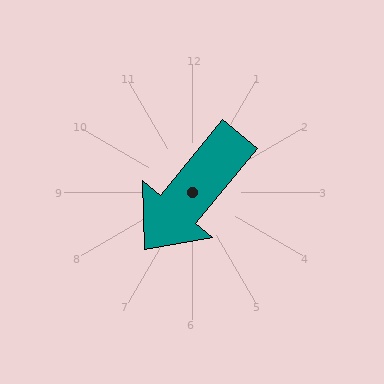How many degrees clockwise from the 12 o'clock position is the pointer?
Approximately 220 degrees.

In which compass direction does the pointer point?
Southwest.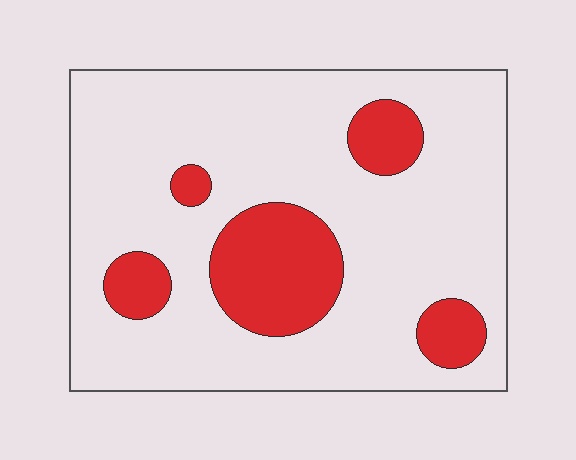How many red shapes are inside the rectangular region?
5.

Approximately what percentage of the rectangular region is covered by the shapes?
Approximately 20%.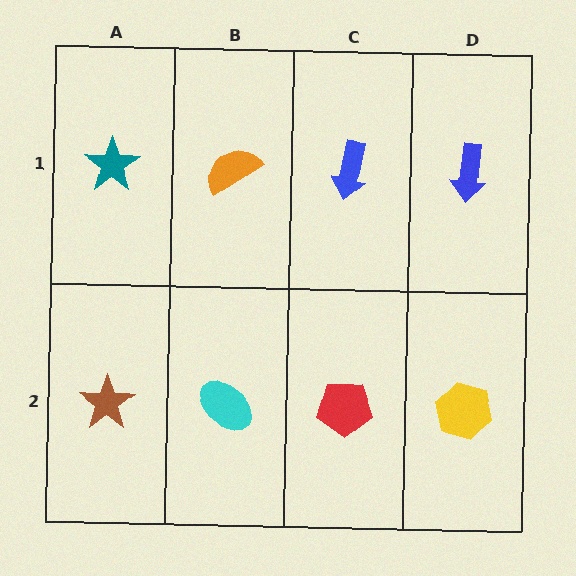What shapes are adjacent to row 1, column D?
A yellow hexagon (row 2, column D), a blue arrow (row 1, column C).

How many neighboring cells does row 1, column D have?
2.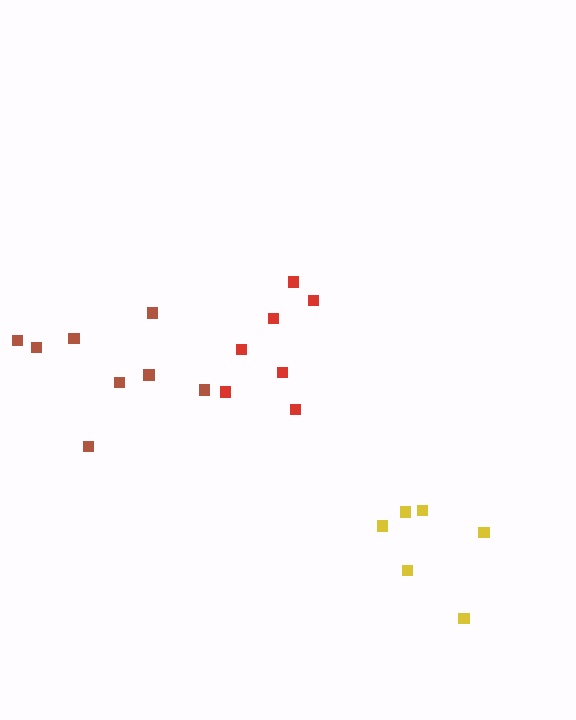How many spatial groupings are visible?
There are 3 spatial groupings.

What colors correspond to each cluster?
The clusters are colored: yellow, brown, red.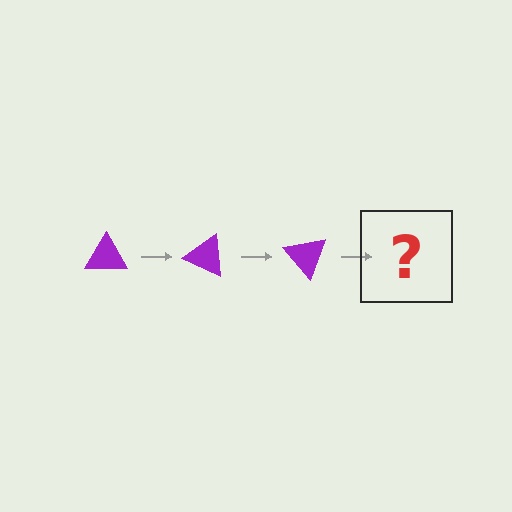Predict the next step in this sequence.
The next step is a purple triangle rotated 75 degrees.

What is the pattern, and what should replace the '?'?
The pattern is that the triangle rotates 25 degrees each step. The '?' should be a purple triangle rotated 75 degrees.